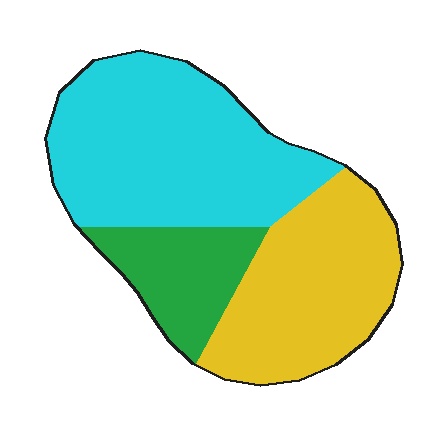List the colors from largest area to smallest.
From largest to smallest: cyan, yellow, green.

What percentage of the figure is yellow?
Yellow takes up between a third and a half of the figure.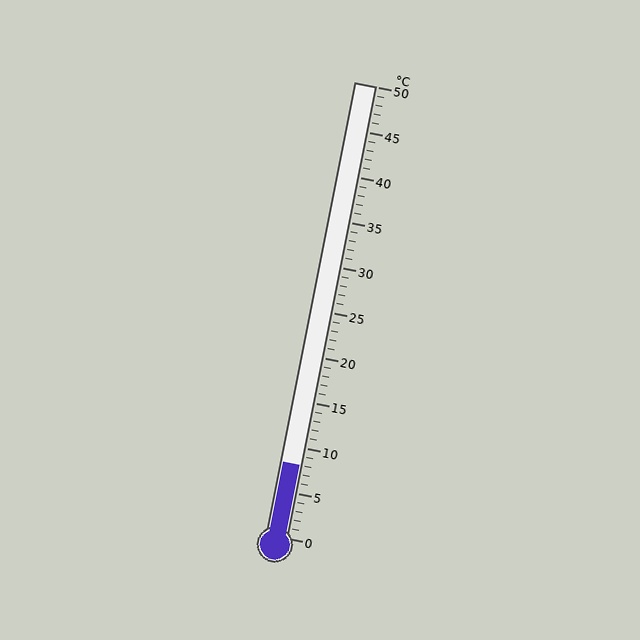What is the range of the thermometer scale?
The thermometer scale ranges from 0°C to 50°C.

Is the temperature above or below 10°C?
The temperature is below 10°C.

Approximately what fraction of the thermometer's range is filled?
The thermometer is filled to approximately 15% of its range.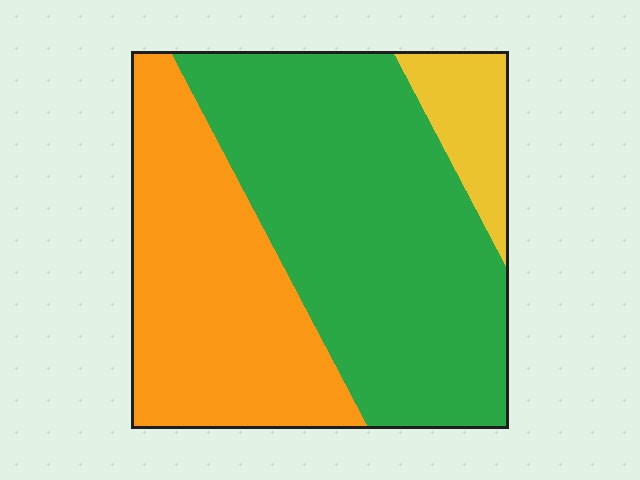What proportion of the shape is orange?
Orange covers roughly 35% of the shape.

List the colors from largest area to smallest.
From largest to smallest: green, orange, yellow.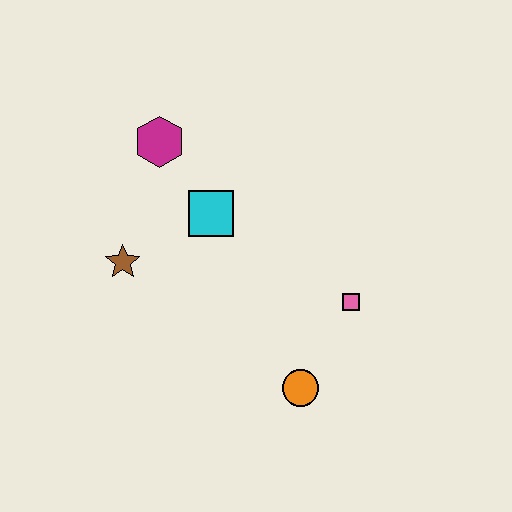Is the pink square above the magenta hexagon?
No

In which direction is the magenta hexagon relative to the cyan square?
The magenta hexagon is above the cyan square.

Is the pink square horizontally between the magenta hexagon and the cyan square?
No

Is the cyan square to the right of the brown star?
Yes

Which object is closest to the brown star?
The cyan square is closest to the brown star.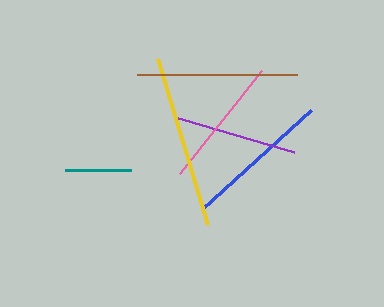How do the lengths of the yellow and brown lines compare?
The yellow and brown lines are approximately the same length.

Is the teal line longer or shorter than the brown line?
The brown line is longer than the teal line.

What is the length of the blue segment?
The blue segment is approximately 147 pixels long.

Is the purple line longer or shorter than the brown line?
The brown line is longer than the purple line.